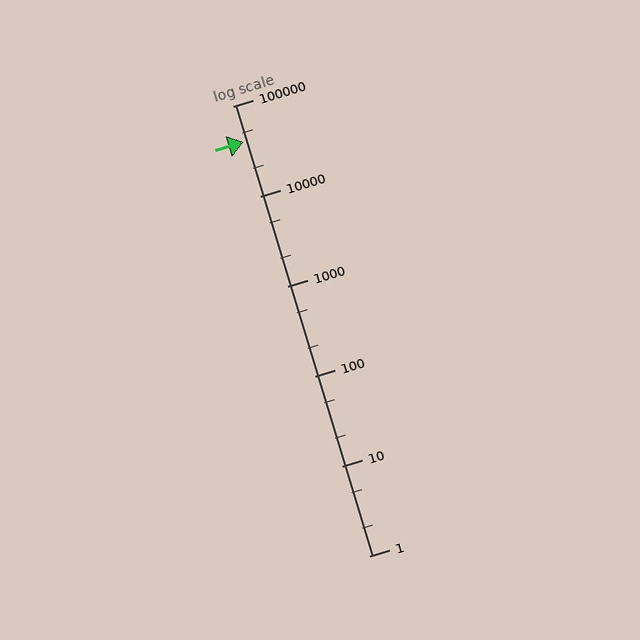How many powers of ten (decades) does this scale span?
The scale spans 5 decades, from 1 to 100000.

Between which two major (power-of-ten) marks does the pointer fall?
The pointer is between 10000 and 100000.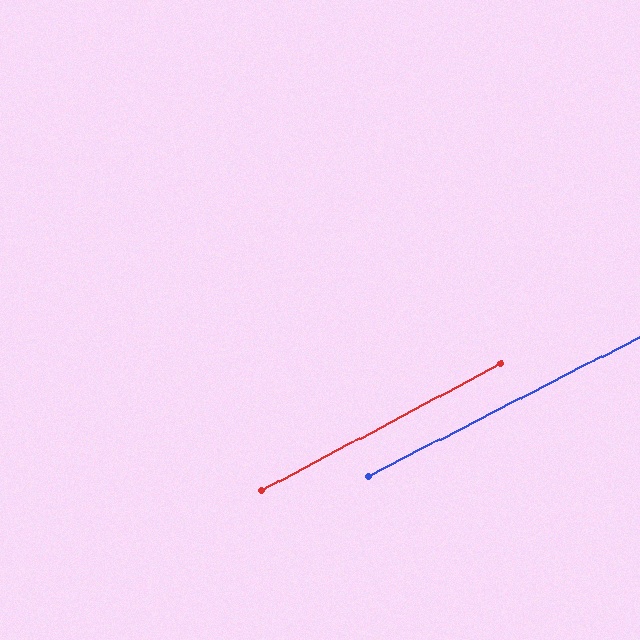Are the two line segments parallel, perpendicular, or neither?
Parallel — their directions differ by only 0.8°.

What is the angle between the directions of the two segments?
Approximately 1 degree.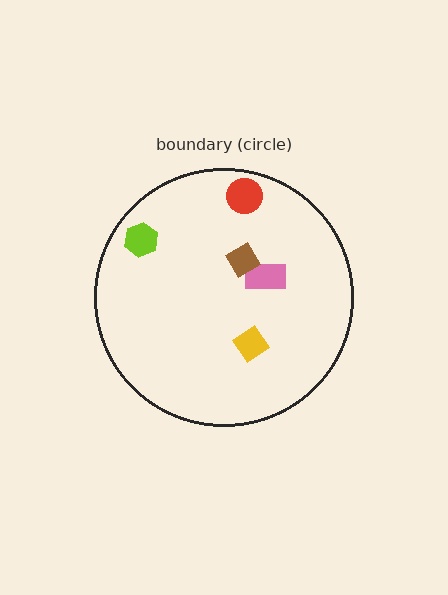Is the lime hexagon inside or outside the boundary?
Inside.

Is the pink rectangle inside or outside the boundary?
Inside.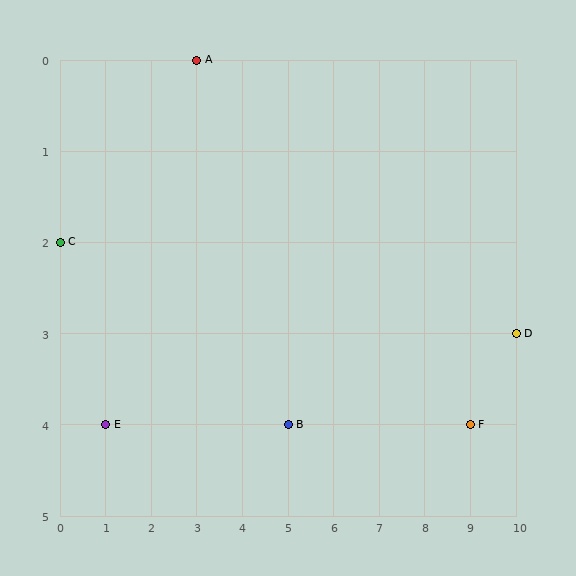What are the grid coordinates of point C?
Point C is at grid coordinates (0, 2).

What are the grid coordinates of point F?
Point F is at grid coordinates (9, 4).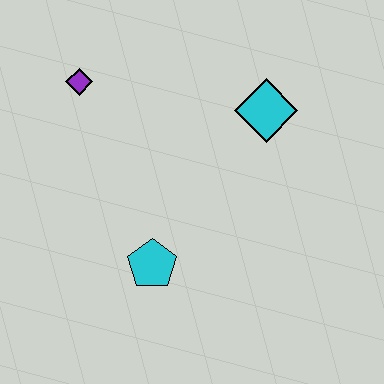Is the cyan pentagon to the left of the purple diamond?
No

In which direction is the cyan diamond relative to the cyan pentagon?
The cyan diamond is above the cyan pentagon.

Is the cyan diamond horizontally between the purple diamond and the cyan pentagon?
No